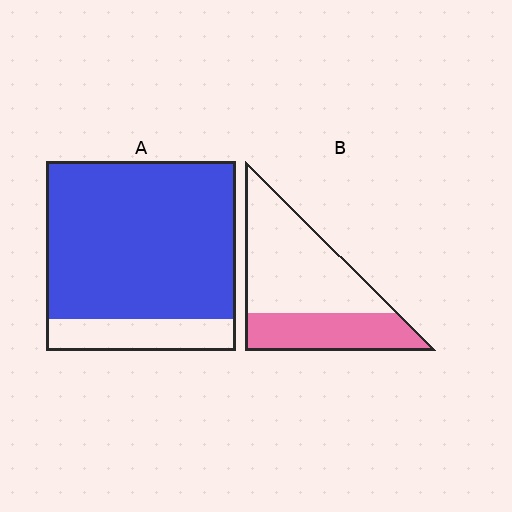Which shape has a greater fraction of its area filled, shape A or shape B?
Shape A.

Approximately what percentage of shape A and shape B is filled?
A is approximately 85% and B is approximately 35%.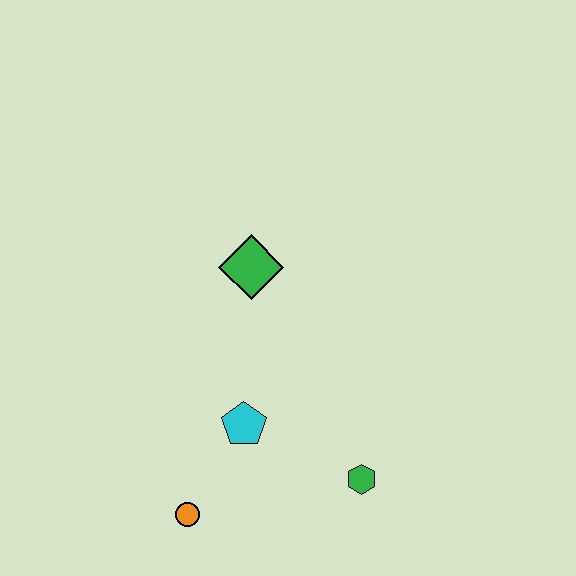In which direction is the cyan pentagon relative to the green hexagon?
The cyan pentagon is to the left of the green hexagon.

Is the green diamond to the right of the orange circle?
Yes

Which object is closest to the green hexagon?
The cyan pentagon is closest to the green hexagon.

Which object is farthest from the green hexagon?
The green diamond is farthest from the green hexagon.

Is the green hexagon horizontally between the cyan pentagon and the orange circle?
No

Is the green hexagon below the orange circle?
No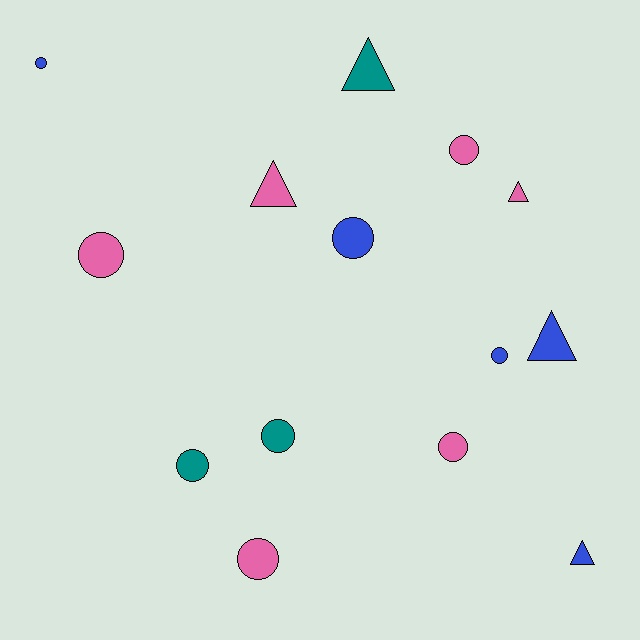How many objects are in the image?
There are 14 objects.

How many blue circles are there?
There are 3 blue circles.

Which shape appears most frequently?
Circle, with 9 objects.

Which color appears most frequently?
Pink, with 6 objects.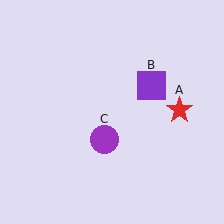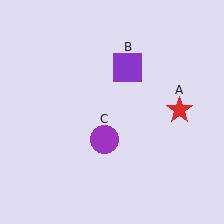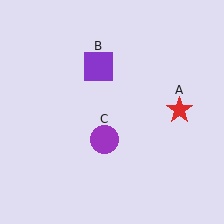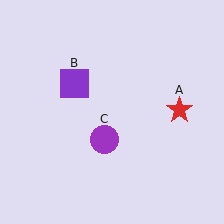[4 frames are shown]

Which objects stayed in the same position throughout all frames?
Red star (object A) and purple circle (object C) remained stationary.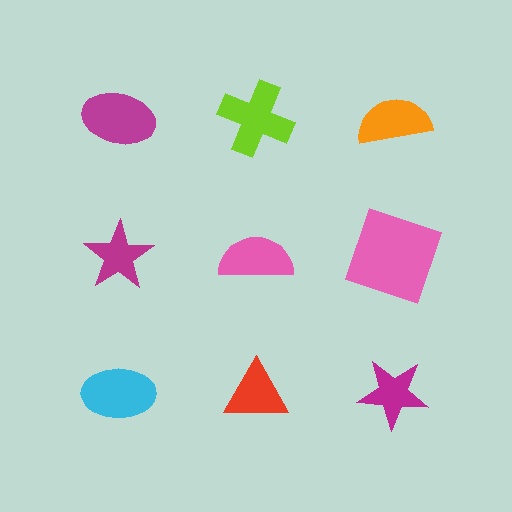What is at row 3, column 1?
A cyan ellipse.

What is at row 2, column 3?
A pink square.